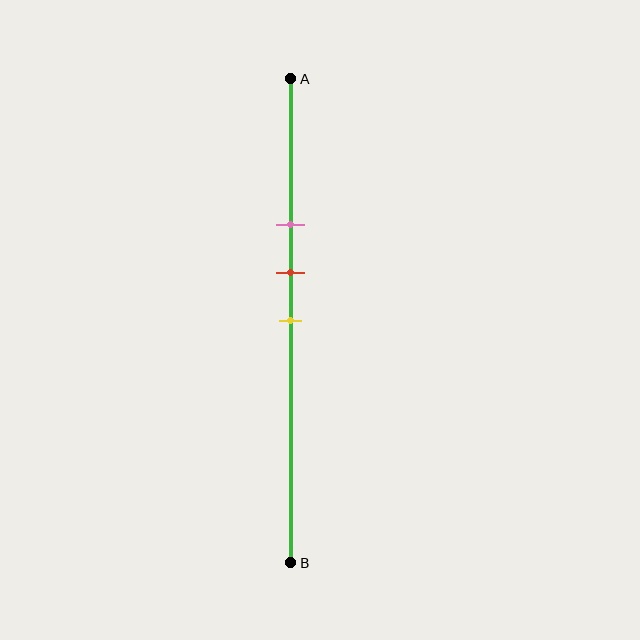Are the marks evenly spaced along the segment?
Yes, the marks are approximately evenly spaced.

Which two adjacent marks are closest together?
The red and yellow marks are the closest adjacent pair.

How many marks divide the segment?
There are 3 marks dividing the segment.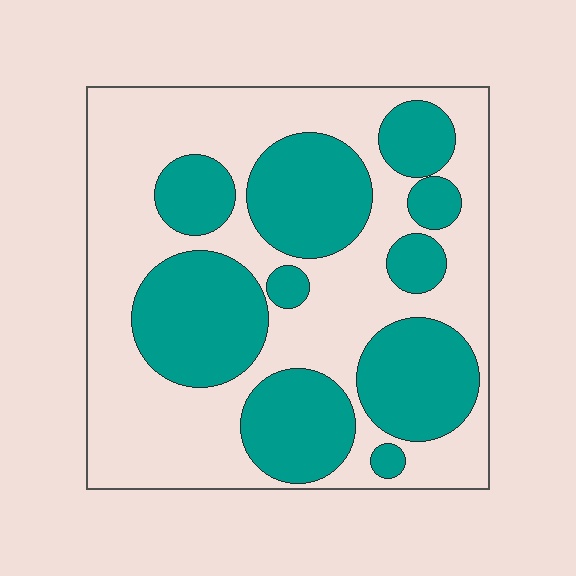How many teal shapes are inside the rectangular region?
10.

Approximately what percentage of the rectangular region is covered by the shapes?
Approximately 40%.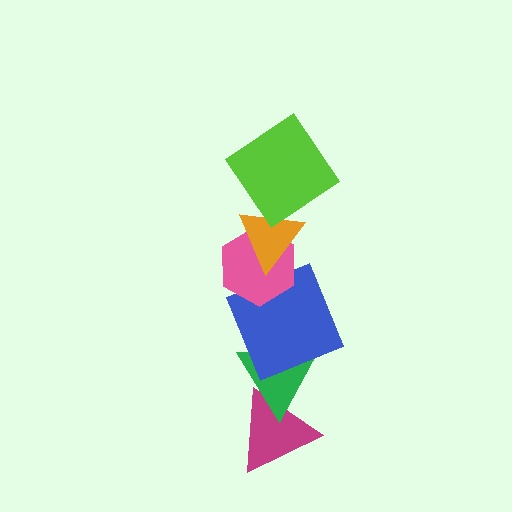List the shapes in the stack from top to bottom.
From top to bottom: the lime diamond, the orange triangle, the pink hexagon, the blue square, the green triangle, the magenta triangle.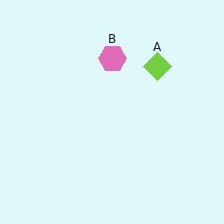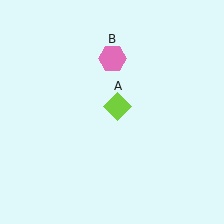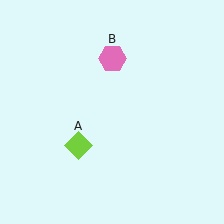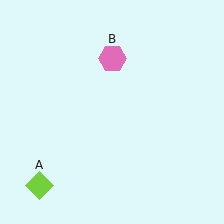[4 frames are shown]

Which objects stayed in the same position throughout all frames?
Pink hexagon (object B) remained stationary.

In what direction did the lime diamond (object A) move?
The lime diamond (object A) moved down and to the left.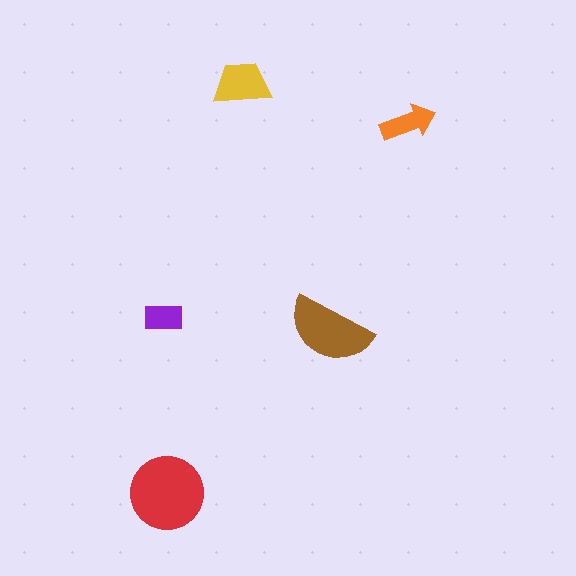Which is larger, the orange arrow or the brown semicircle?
The brown semicircle.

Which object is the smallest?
The purple rectangle.